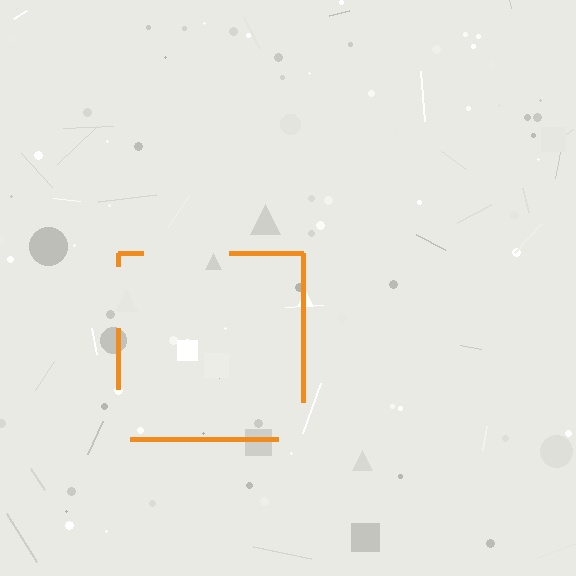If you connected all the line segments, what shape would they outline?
They would outline a square.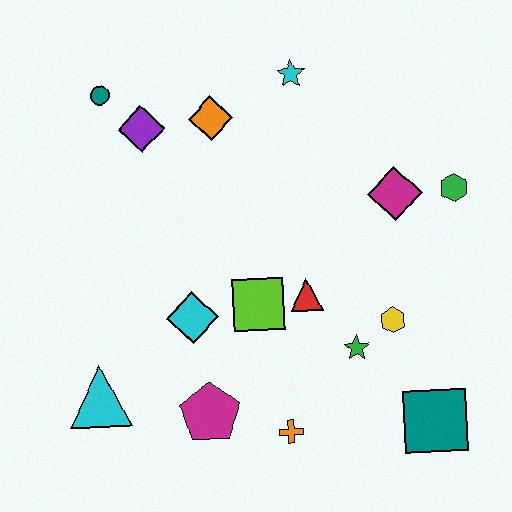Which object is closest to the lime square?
The red triangle is closest to the lime square.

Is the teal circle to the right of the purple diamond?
No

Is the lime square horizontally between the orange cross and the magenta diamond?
No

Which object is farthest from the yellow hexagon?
The teal circle is farthest from the yellow hexagon.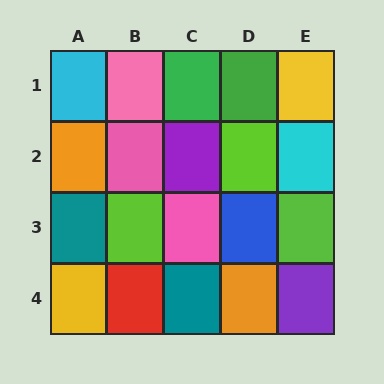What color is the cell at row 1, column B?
Pink.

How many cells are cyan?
2 cells are cyan.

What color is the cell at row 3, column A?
Teal.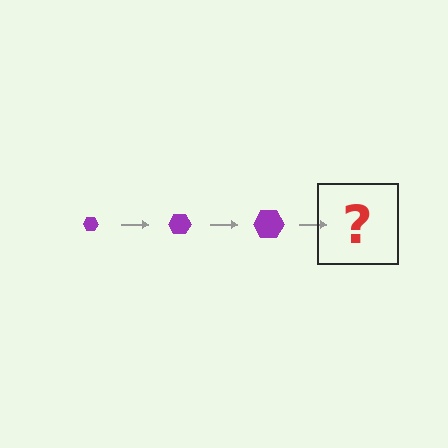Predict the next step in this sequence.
The next step is a purple hexagon, larger than the previous one.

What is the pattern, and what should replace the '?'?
The pattern is that the hexagon gets progressively larger each step. The '?' should be a purple hexagon, larger than the previous one.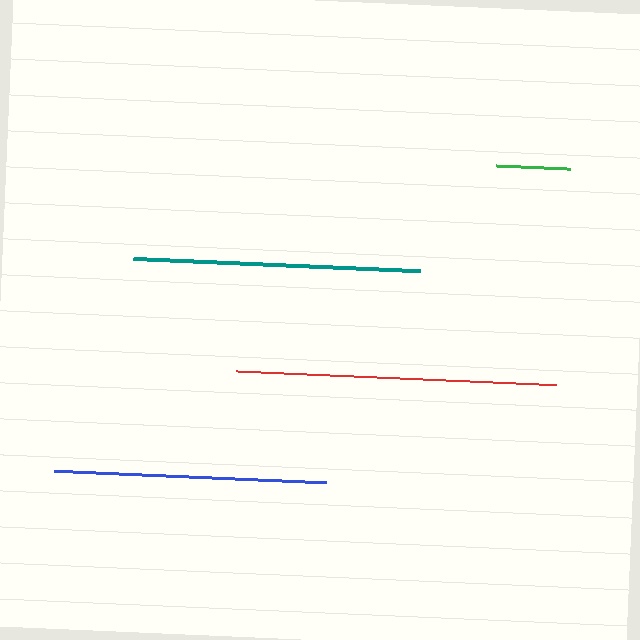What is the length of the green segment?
The green segment is approximately 74 pixels long.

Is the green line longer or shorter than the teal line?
The teal line is longer than the green line.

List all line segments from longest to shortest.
From longest to shortest: red, teal, blue, green.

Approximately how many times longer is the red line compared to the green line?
The red line is approximately 4.3 times the length of the green line.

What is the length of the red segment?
The red segment is approximately 322 pixels long.